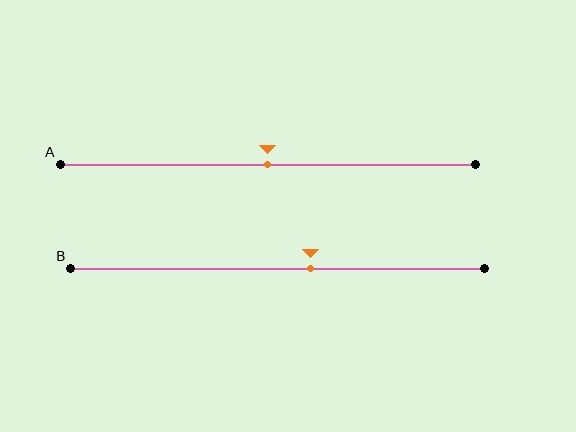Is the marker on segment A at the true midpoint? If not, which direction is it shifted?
Yes, the marker on segment A is at the true midpoint.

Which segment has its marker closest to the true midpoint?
Segment A has its marker closest to the true midpoint.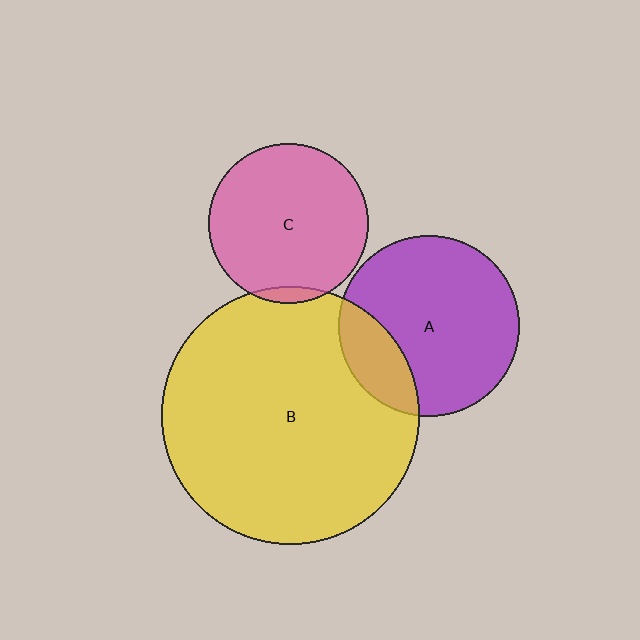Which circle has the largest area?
Circle B (yellow).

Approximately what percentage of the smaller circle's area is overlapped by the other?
Approximately 5%.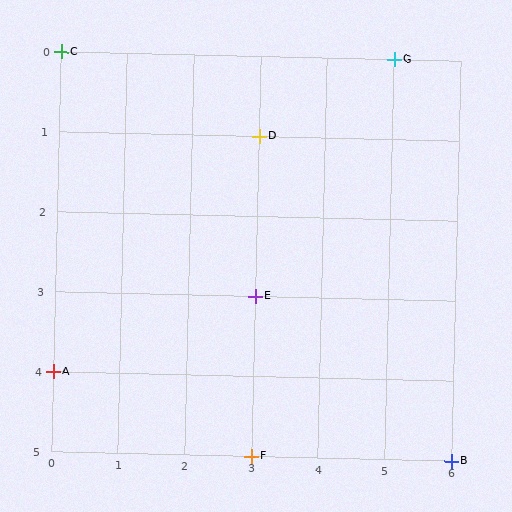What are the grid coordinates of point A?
Point A is at grid coordinates (0, 4).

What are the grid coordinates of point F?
Point F is at grid coordinates (3, 5).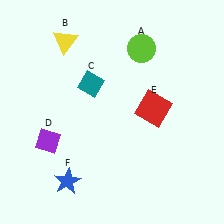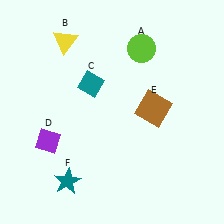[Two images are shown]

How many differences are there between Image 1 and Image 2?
There are 2 differences between the two images.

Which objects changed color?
E changed from red to brown. F changed from blue to teal.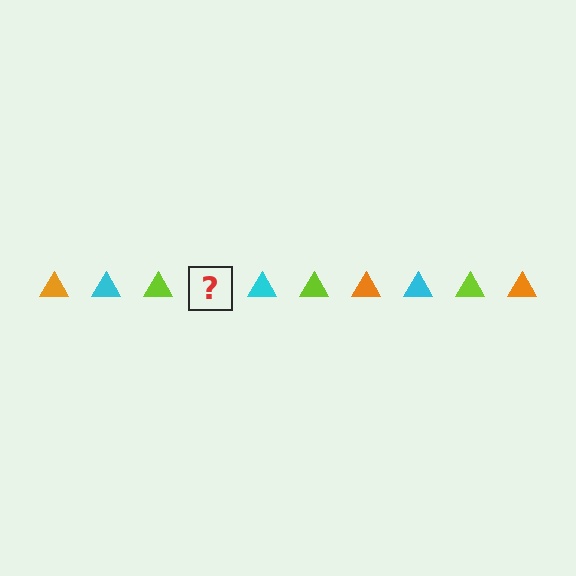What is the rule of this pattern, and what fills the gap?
The rule is that the pattern cycles through orange, cyan, lime triangles. The gap should be filled with an orange triangle.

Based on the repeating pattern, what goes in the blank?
The blank should be an orange triangle.